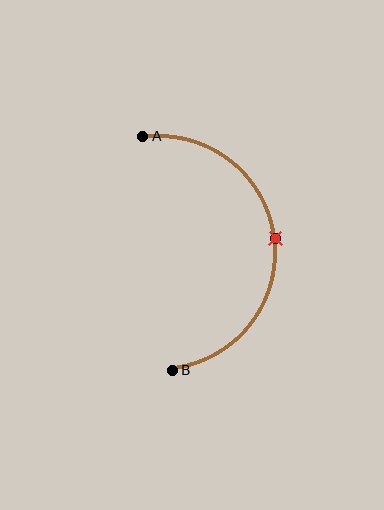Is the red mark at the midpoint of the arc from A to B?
Yes. The red mark lies on the arc at equal arc-length from both A and B — it is the arc midpoint.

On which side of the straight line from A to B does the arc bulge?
The arc bulges to the right of the straight line connecting A and B.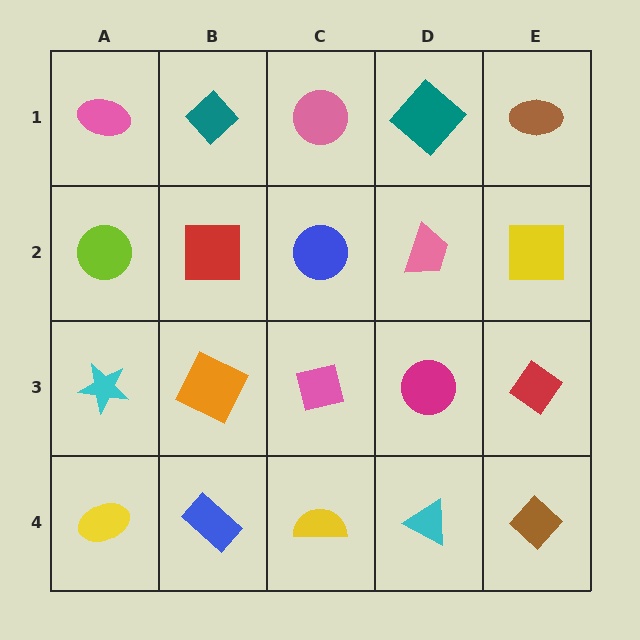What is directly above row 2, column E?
A brown ellipse.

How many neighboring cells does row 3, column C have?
4.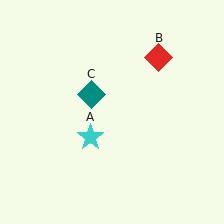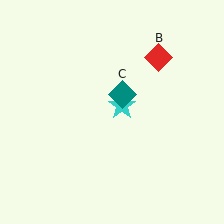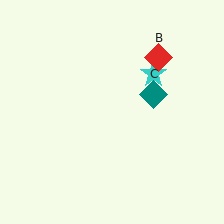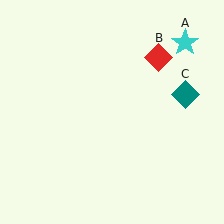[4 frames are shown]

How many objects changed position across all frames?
2 objects changed position: cyan star (object A), teal diamond (object C).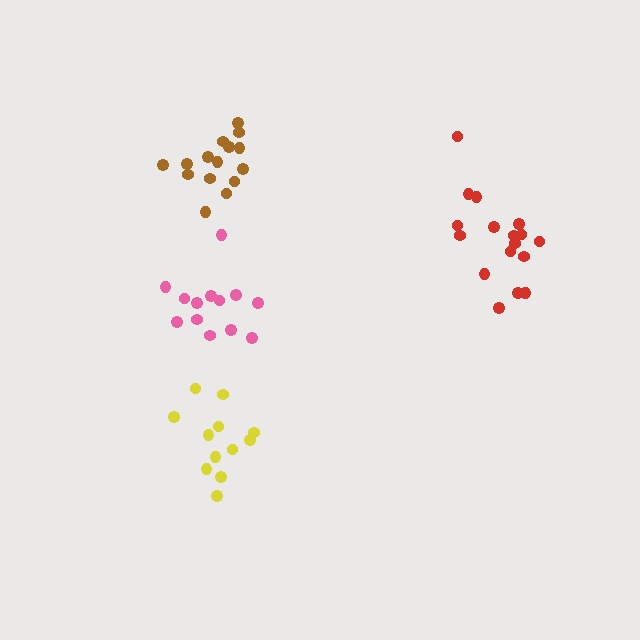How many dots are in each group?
Group 1: 12 dots, Group 2: 15 dots, Group 3: 17 dots, Group 4: 13 dots (57 total).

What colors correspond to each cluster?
The clusters are colored: yellow, brown, red, pink.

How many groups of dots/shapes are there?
There are 4 groups.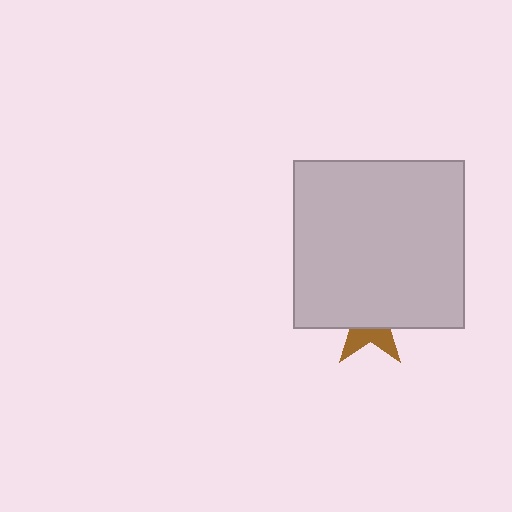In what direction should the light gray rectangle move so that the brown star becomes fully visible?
The light gray rectangle should move up. That is the shortest direction to clear the overlap and leave the brown star fully visible.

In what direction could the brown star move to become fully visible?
The brown star could move down. That would shift it out from behind the light gray rectangle entirely.